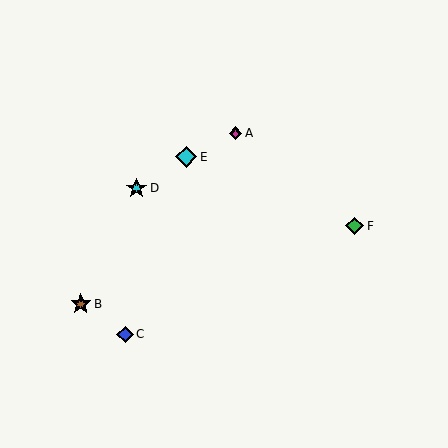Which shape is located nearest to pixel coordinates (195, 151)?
The cyan diamond (labeled E) at (186, 157) is nearest to that location.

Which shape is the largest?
The cyan diamond (labeled E) is the largest.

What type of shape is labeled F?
Shape F is a green diamond.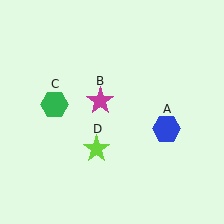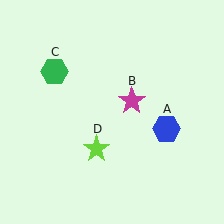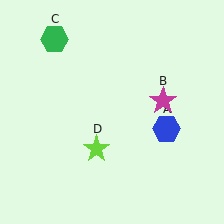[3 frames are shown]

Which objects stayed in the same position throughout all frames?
Blue hexagon (object A) and lime star (object D) remained stationary.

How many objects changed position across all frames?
2 objects changed position: magenta star (object B), green hexagon (object C).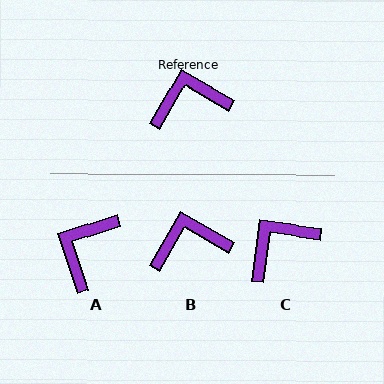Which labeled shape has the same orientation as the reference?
B.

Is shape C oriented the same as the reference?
No, it is off by about 22 degrees.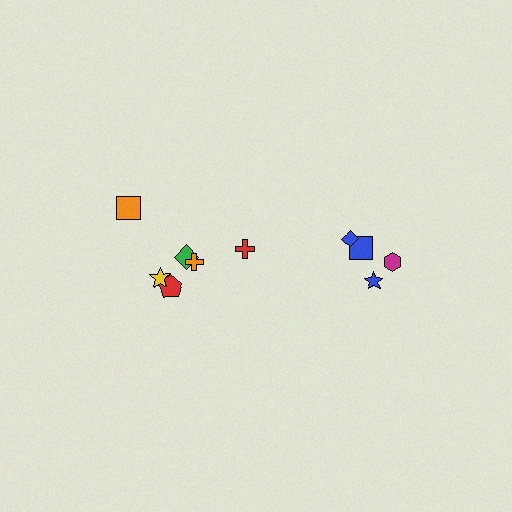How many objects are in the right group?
There are 4 objects.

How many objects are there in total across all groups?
There are 10 objects.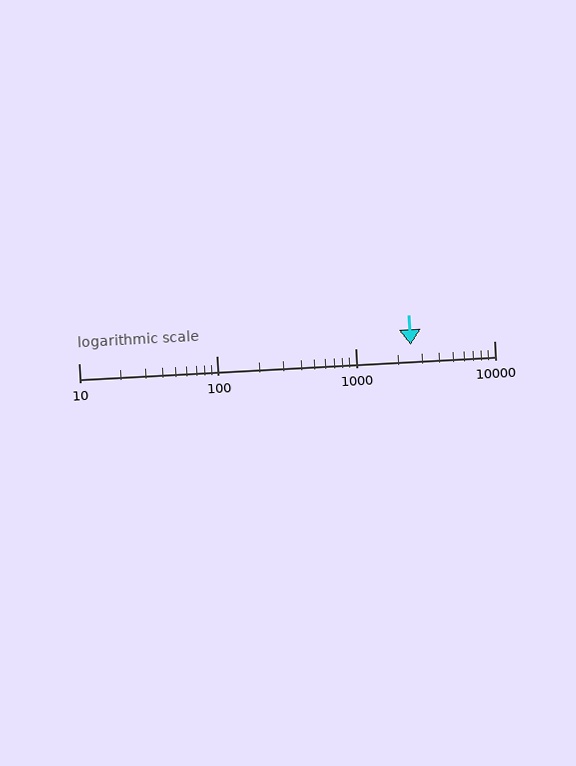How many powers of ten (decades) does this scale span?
The scale spans 3 decades, from 10 to 10000.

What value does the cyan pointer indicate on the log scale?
The pointer indicates approximately 2500.